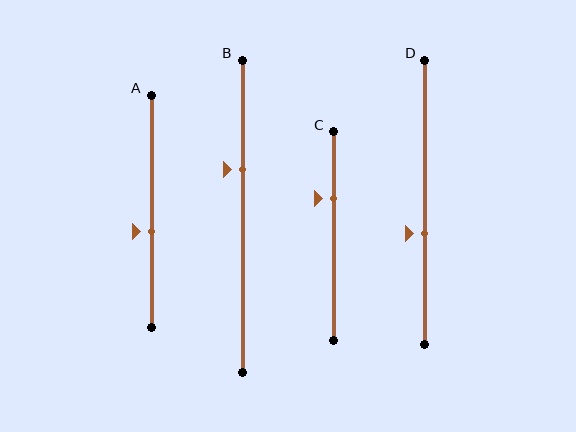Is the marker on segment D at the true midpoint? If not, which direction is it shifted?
No, the marker on segment D is shifted downward by about 11% of the segment length.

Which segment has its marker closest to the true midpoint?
Segment A has its marker closest to the true midpoint.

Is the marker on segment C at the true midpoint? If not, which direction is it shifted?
No, the marker on segment C is shifted upward by about 18% of the segment length.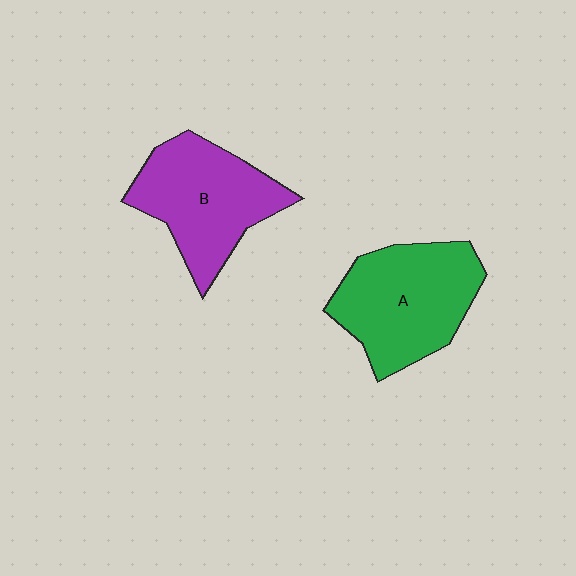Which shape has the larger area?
Shape A (green).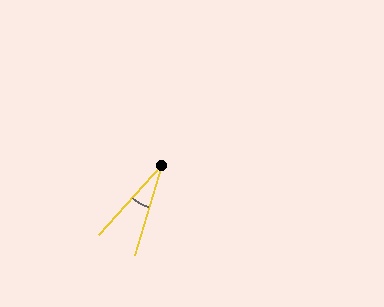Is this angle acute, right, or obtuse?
It is acute.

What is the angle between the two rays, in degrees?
Approximately 25 degrees.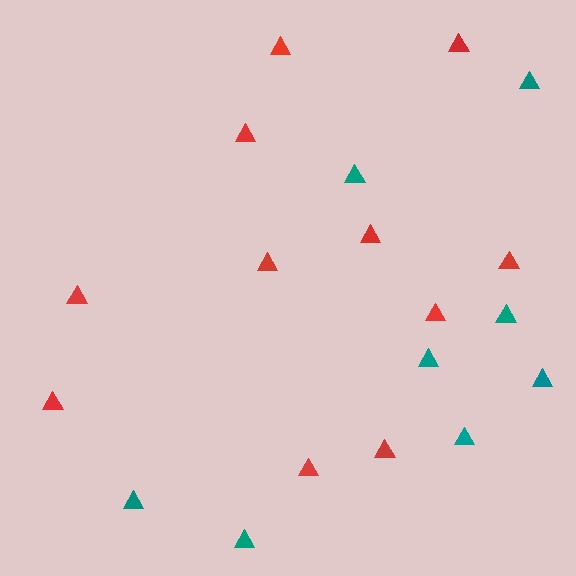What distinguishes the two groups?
There are 2 groups: one group of teal triangles (8) and one group of red triangles (11).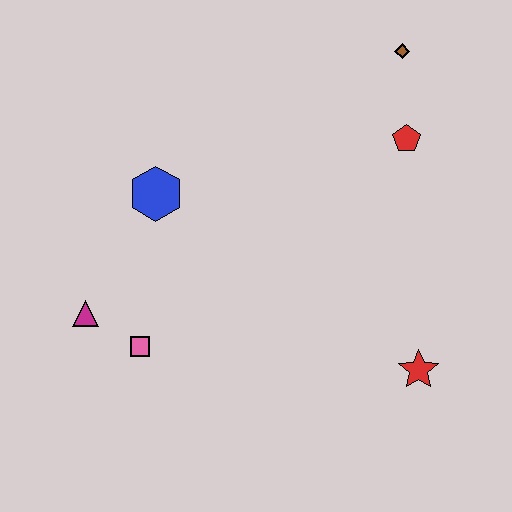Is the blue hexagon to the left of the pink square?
No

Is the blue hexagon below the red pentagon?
Yes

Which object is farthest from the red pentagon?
The magenta triangle is farthest from the red pentagon.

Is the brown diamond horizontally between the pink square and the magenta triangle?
No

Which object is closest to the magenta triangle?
The pink square is closest to the magenta triangle.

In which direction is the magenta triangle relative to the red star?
The magenta triangle is to the left of the red star.